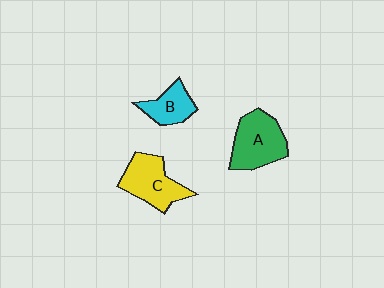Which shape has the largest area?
Shape A (green).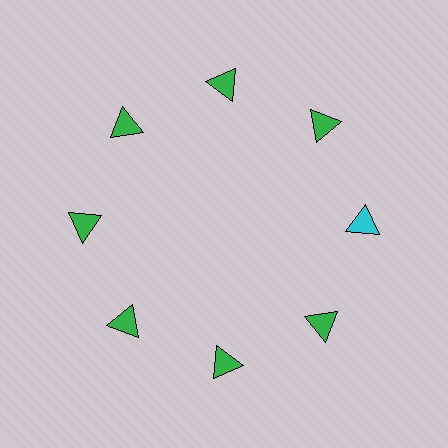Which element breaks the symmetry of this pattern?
The cyan triangle at roughly the 3 o'clock position breaks the symmetry. All other shapes are green triangles.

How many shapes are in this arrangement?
There are 8 shapes arranged in a ring pattern.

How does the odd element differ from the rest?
It has a different color: cyan instead of green.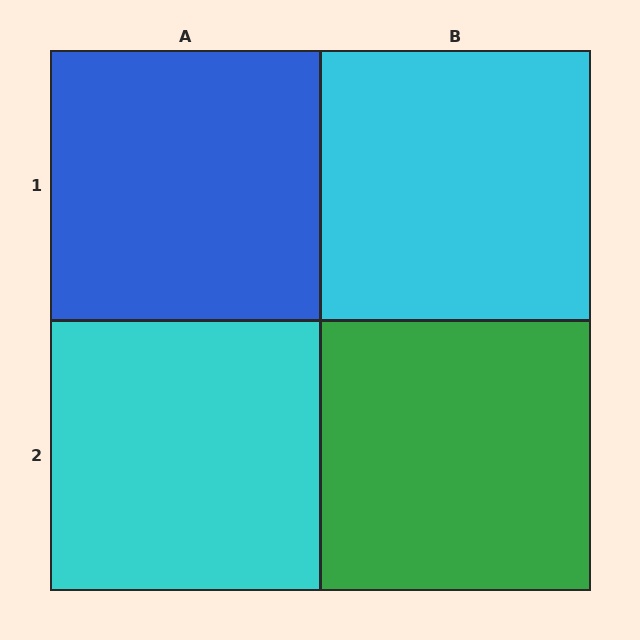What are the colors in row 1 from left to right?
Blue, cyan.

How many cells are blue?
1 cell is blue.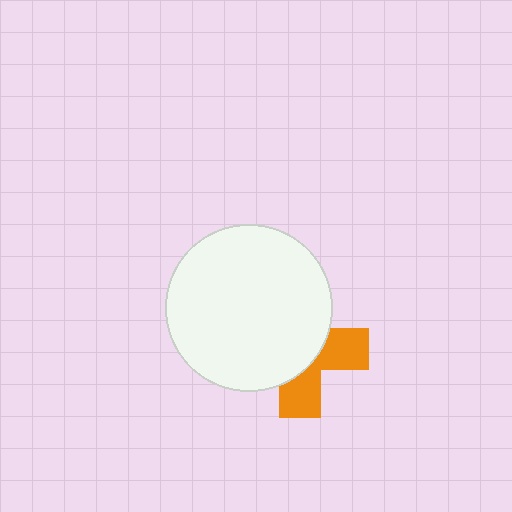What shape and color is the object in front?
The object in front is a white circle.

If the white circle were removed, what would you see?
You would see the complete orange cross.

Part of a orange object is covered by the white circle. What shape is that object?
It is a cross.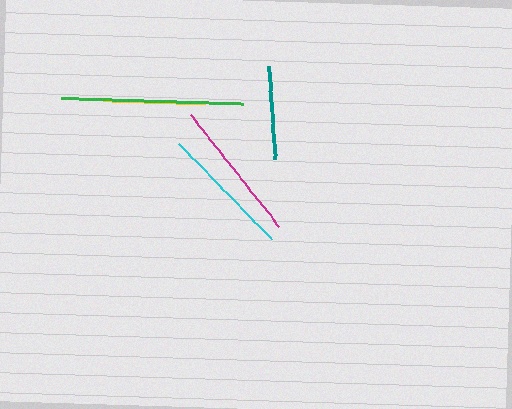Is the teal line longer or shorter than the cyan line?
The cyan line is longer than the teal line.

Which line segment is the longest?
The green line is the longest at approximately 183 pixels.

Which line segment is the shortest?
The teal line is the shortest at approximately 92 pixels.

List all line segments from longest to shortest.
From longest to shortest: green, magenta, cyan, yellow, teal.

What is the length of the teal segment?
The teal segment is approximately 92 pixels long.